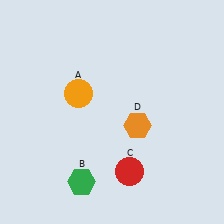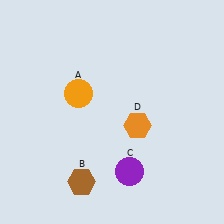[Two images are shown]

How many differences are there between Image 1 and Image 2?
There are 2 differences between the two images.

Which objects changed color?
B changed from green to brown. C changed from red to purple.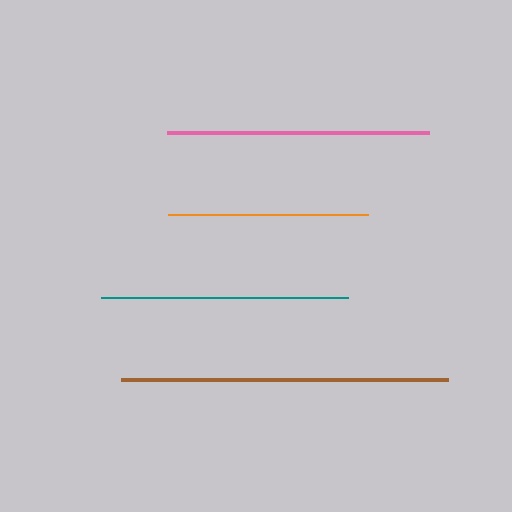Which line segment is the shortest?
The orange line is the shortest at approximately 200 pixels.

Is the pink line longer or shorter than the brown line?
The brown line is longer than the pink line.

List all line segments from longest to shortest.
From longest to shortest: brown, pink, teal, orange.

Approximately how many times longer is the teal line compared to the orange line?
The teal line is approximately 1.2 times the length of the orange line.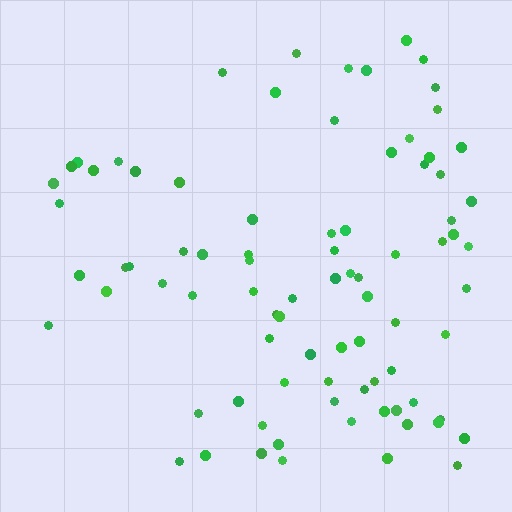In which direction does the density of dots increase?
From left to right, with the right side densest.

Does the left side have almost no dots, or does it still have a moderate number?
Still a moderate number, just noticeably fewer than the right.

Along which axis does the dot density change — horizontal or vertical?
Horizontal.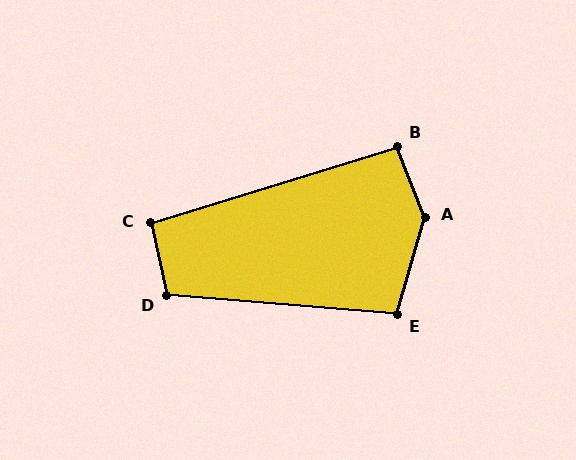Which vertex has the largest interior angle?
A, at approximately 143 degrees.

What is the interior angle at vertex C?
Approximately 94 degrees (approximately right).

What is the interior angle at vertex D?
Approximately 107 degrees (obtuse).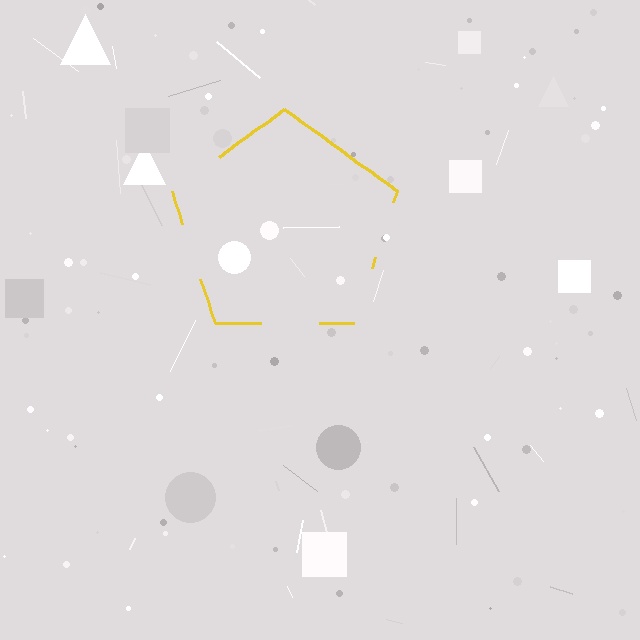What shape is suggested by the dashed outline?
The dashed outline suggests a pentagon.